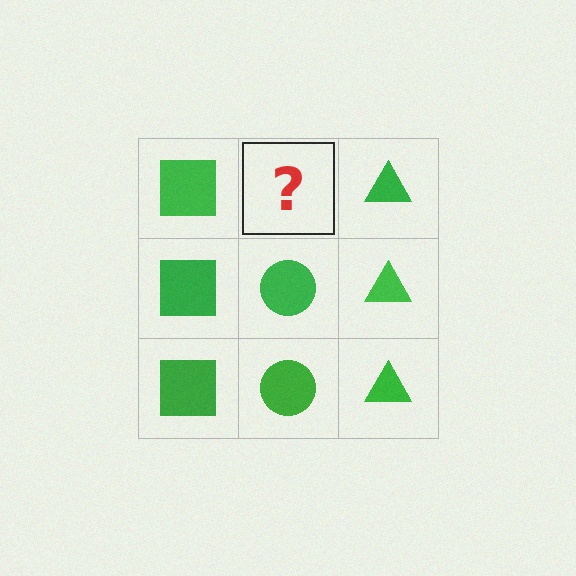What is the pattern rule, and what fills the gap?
The rule is that each column has a consistent shape. The gap should be filled with a green circle.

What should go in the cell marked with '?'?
The missing cell should contain a green circle.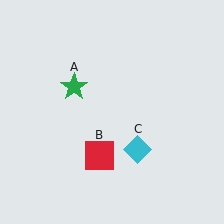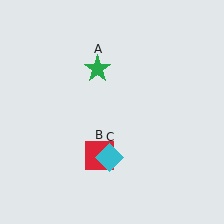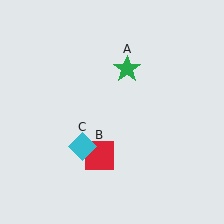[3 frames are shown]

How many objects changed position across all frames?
2 objects changed position: green star (object A), cyan diamond (object C).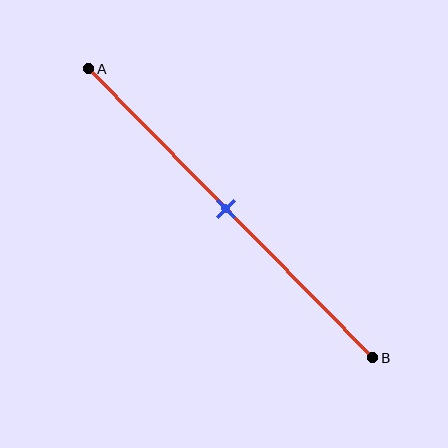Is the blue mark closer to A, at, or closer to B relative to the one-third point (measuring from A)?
The blue mark is closer to point B than the one-third point of segment AB.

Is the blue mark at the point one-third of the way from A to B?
No, the mark is at about 50% from A, not at the 33% one-third point.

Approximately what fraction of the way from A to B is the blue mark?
The blue mark is approximately 50% of the way from A to B.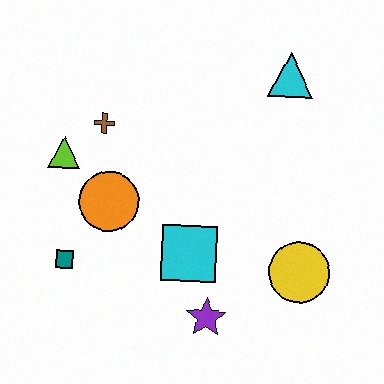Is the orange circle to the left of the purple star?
Yes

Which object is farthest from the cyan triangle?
The teal square is farthest from the cyan triangle.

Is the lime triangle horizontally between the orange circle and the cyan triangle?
No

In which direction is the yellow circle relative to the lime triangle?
The yellow circle is to the right of the lime triangle.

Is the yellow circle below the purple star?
No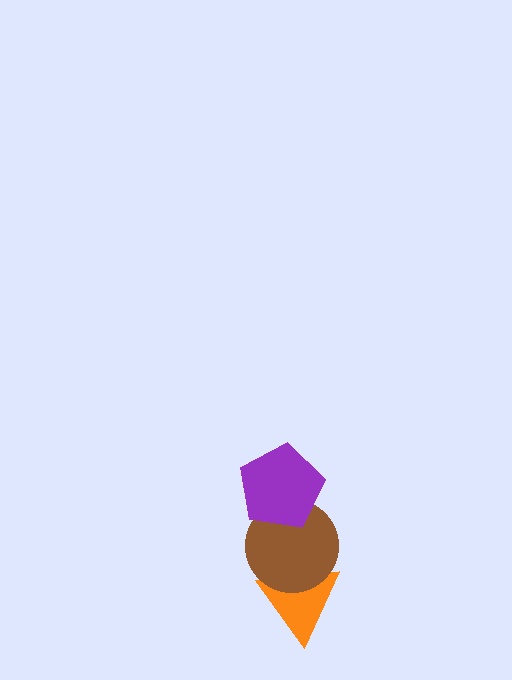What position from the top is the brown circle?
The brown circle is 2nd from the top.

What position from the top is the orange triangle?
The orange triangle is 3rd from the top.